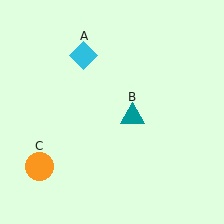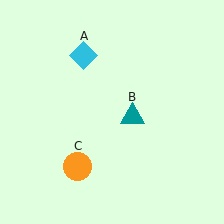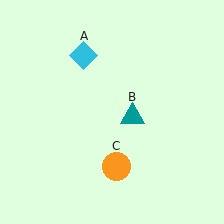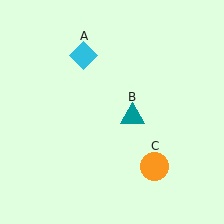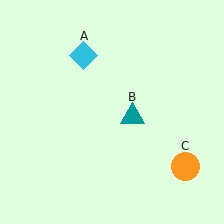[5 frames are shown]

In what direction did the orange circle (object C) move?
The orange circle (object C) moved right.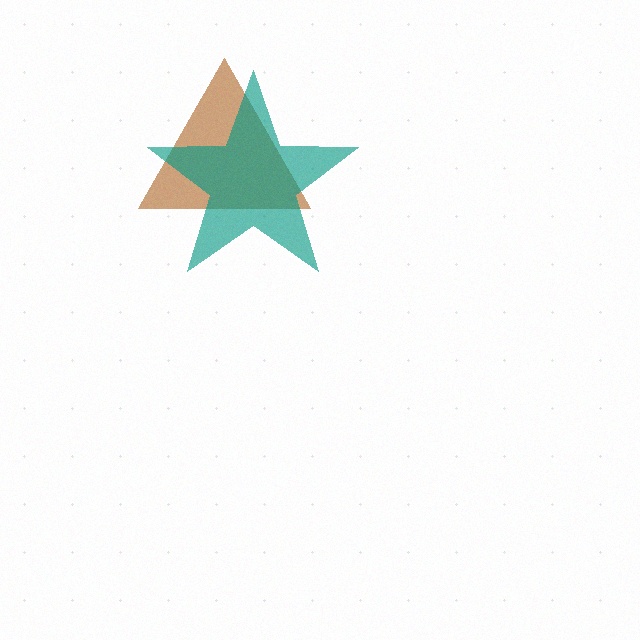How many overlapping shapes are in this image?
There are 2 overlapping shapes in the image.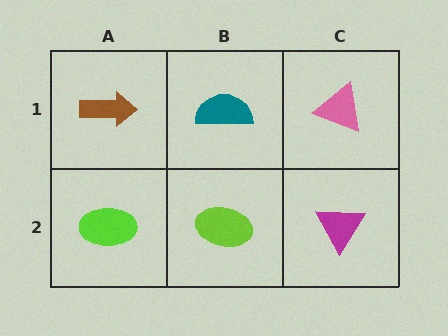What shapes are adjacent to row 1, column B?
A lime ellipse (row 2, column B), a brown arrow (row 1, column A), a pink triangle (row 1, column C).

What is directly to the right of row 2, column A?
A lime ellipse.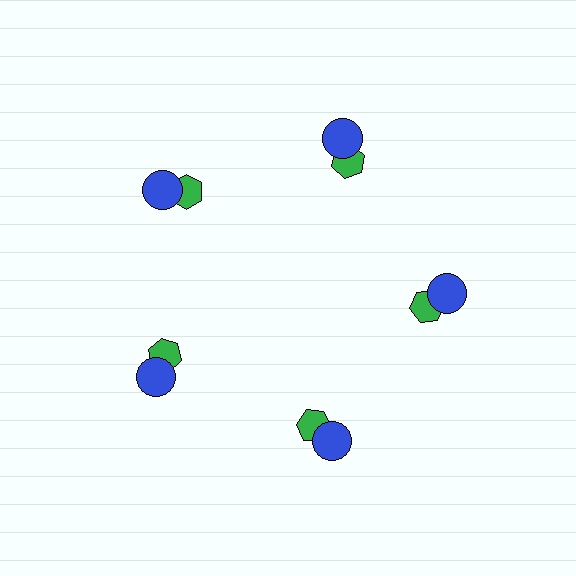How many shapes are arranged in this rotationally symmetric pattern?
There are 10 shapes, arranged in 5 groups of 2.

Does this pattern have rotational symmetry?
Yes, this pattern has 5-fold rotational symmetry. It looks the same after rotating 72 degrees around the center.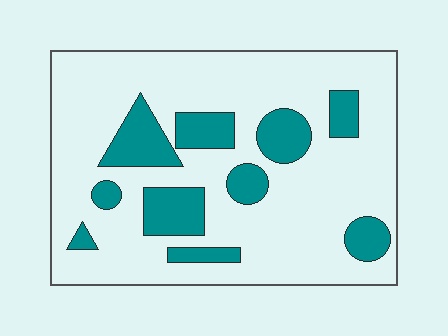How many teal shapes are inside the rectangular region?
10.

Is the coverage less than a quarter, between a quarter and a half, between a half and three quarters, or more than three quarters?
Less than a quarter.